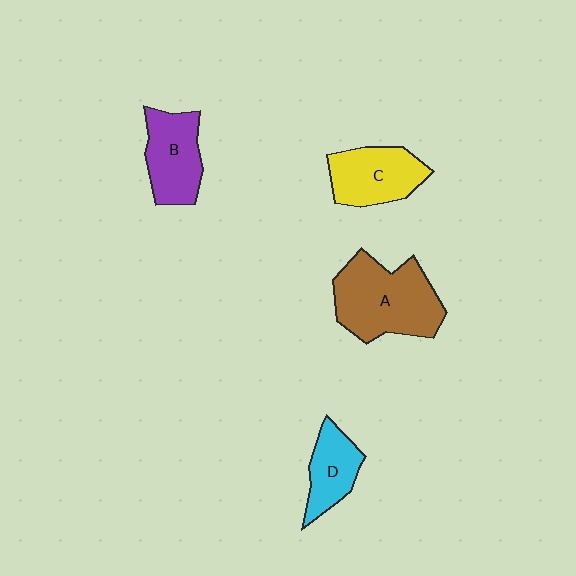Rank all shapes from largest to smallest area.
From largest to smallest: A (brown), C (yellow), B (purple), D (cyan).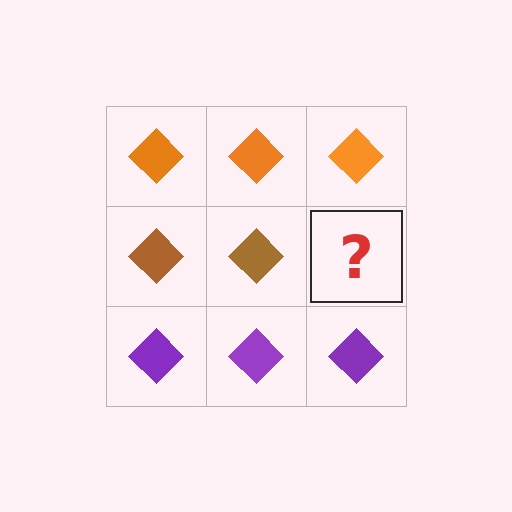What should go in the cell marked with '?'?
The missing cell should contain a brown diamond.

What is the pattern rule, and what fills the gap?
The rule is that each row has a consistent color. The gap should be filled with a brown diamond.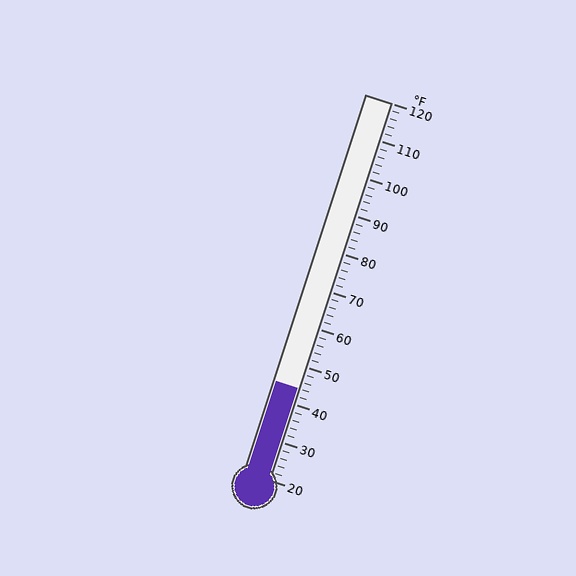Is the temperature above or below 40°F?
The temperature is above 40°F.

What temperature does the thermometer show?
The thermometer shows approximately 44°F.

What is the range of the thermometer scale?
The thermometer scale ranges from 20°F to 120°F.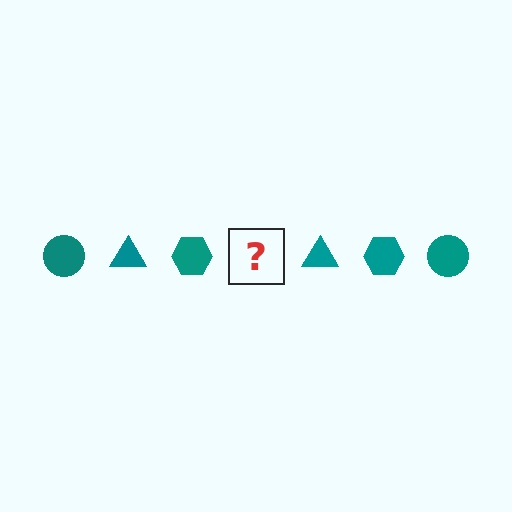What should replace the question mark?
The question mark should be replaced with a teal circle.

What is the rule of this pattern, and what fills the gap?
The rule is that the pattern cycles through circle, triangle, hexagon shapes in teal. The gap should be filled with a teal circle.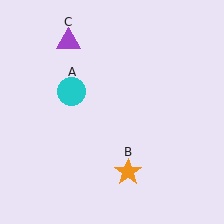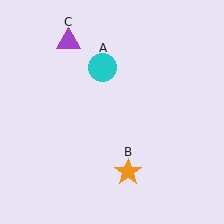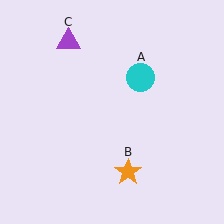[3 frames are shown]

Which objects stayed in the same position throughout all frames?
Orange star (object B) and purple triangle (object C) remained stationary.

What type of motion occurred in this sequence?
The cyan circle (object A) rotated clockwise around the center of the scene.